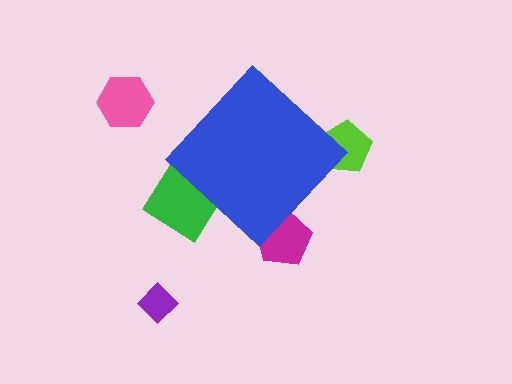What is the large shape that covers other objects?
A blue diamond.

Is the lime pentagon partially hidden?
Yes, the lime pentagon is partially hidden behind the blue diamond.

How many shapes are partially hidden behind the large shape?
3 shapes are partially hidden.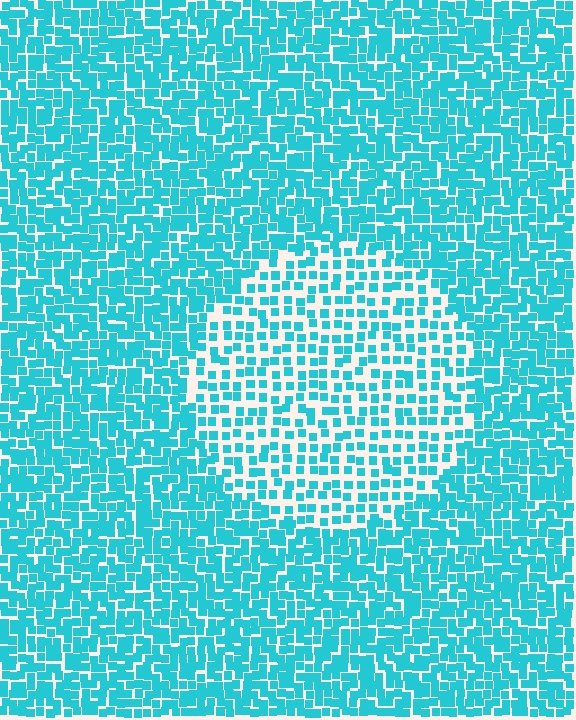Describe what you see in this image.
The image contains small cyan elements arranged at two different densities. A circle-shaped region is visible where the elements are less densely packed than the surrounding area.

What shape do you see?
I see a circle.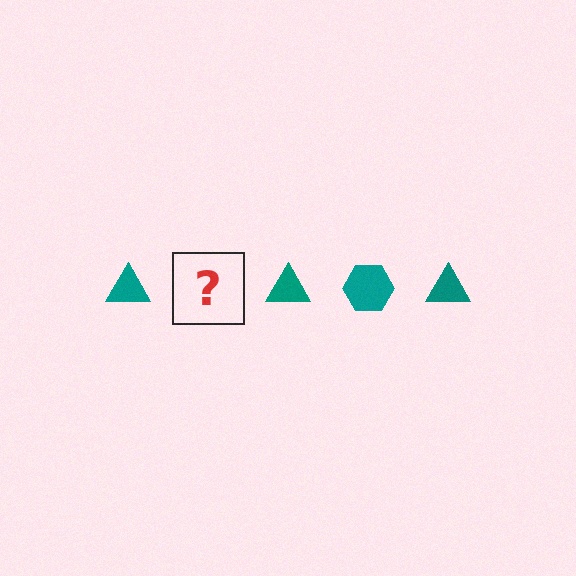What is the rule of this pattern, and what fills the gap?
The rule is that the pattern cycles through triangle, hexagon shapes in teal. The gap should be filled with a teal hexagon.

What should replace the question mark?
The question mark should be replaced with a teal hexagon.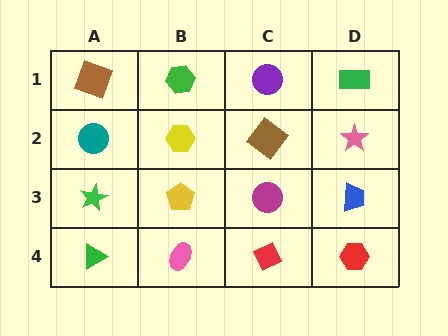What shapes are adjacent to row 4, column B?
A yellow pentagon (row 3, column B), a green triangle (row 4, column A), a red diamond (row 4, column C).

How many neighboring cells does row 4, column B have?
3.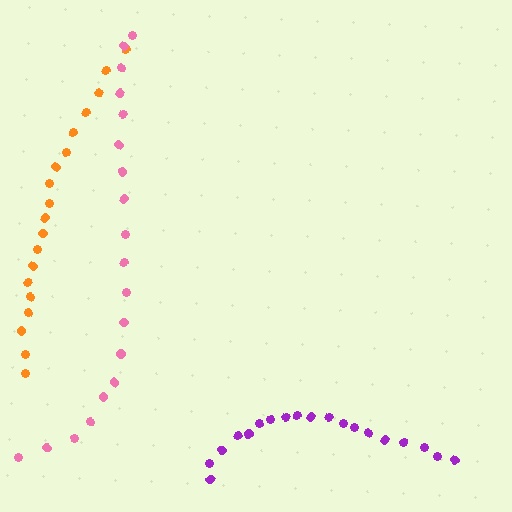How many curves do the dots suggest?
There are 3 distinct paths.